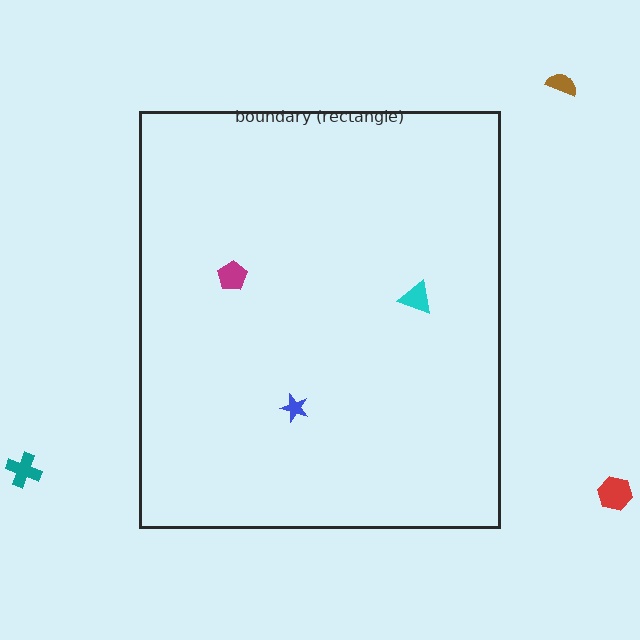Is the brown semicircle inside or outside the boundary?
Outside.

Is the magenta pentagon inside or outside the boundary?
Inside.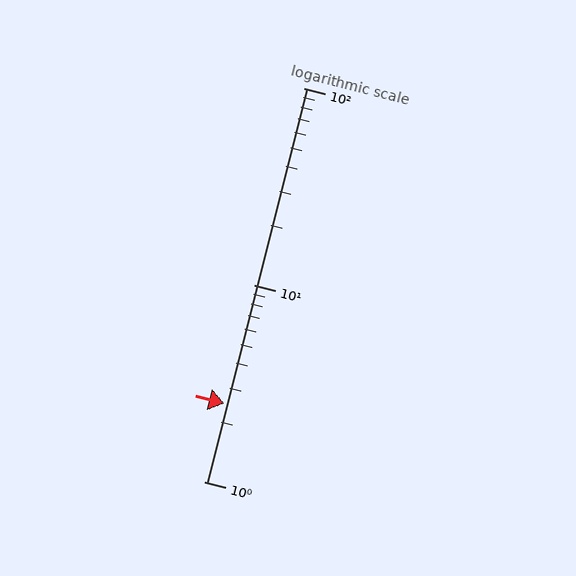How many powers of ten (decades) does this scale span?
The scale spans 2 decades, from 1 to 100.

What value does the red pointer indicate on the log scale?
The pointer indicates approximately 2.5.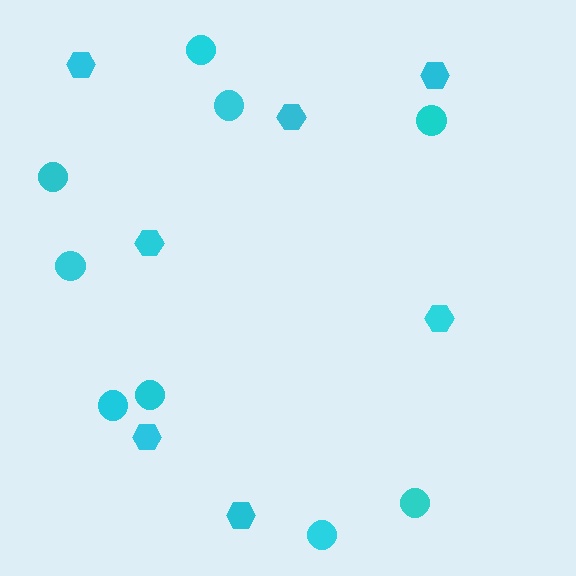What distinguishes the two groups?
There are 2 groups: one group of hexagons (7) and one group of circles (9).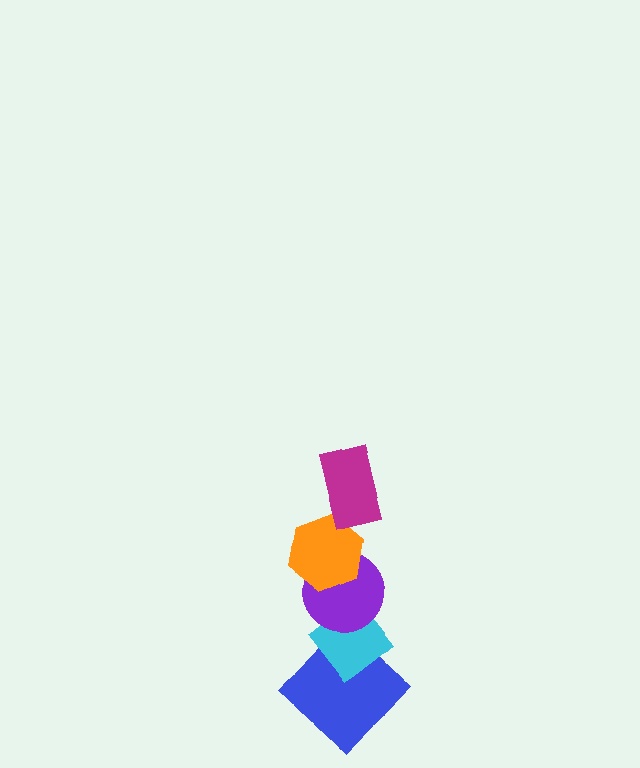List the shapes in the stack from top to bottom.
From top to bottom: the magenta rectangle, the orange hexagon, the purple circle, the cyan diamond, the blue diamond.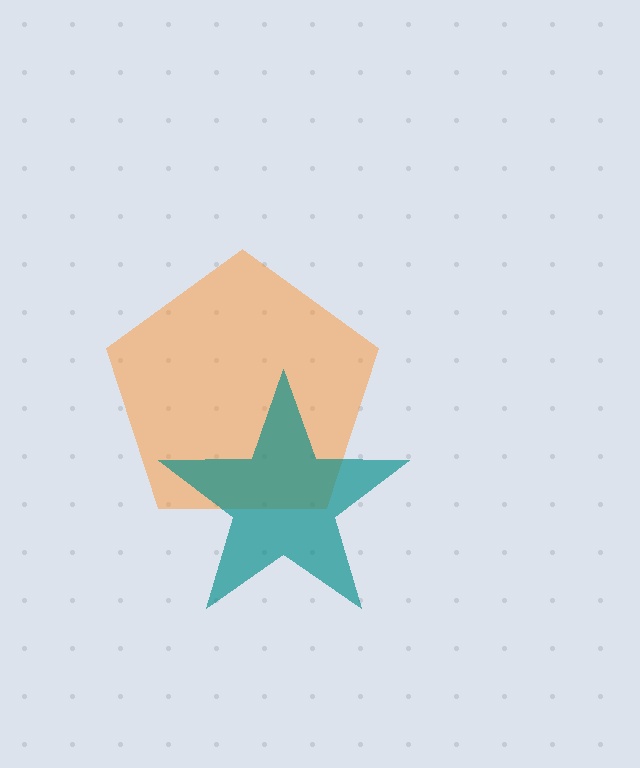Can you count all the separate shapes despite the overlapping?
Yes, there are 2 separate shapes.